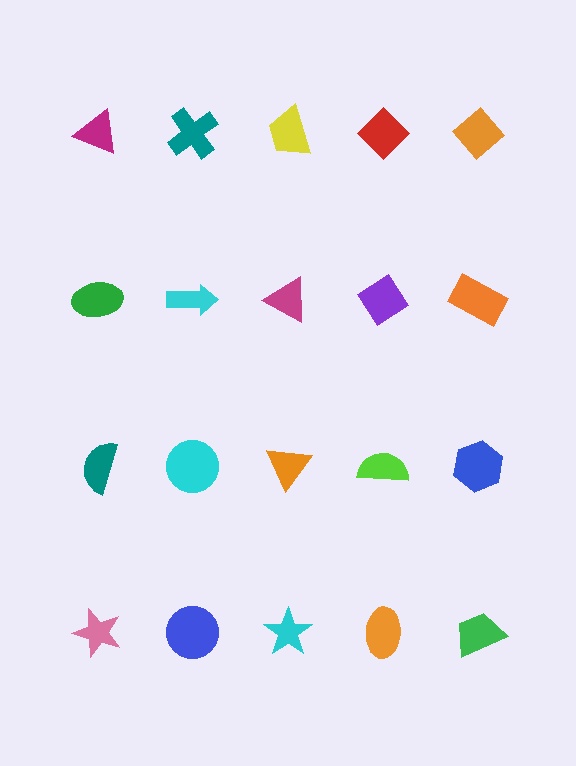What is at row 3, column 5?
A blue hexagon.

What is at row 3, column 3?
An orange triangle.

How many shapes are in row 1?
5 shapes.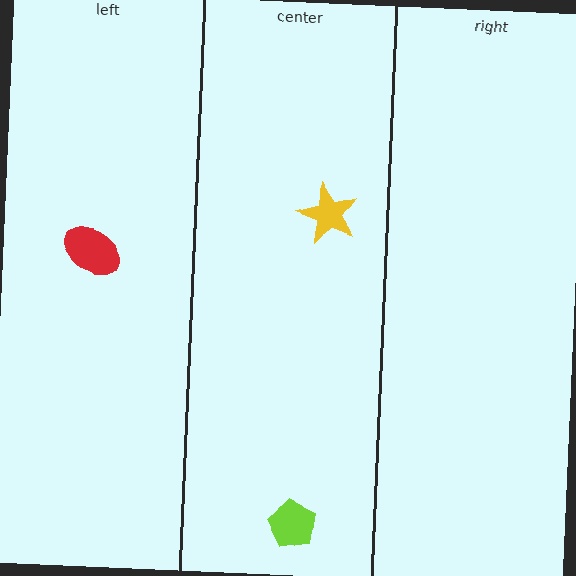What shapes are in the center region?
The lime pentagon, the yellow star.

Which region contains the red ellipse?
The left region.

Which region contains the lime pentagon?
The center region.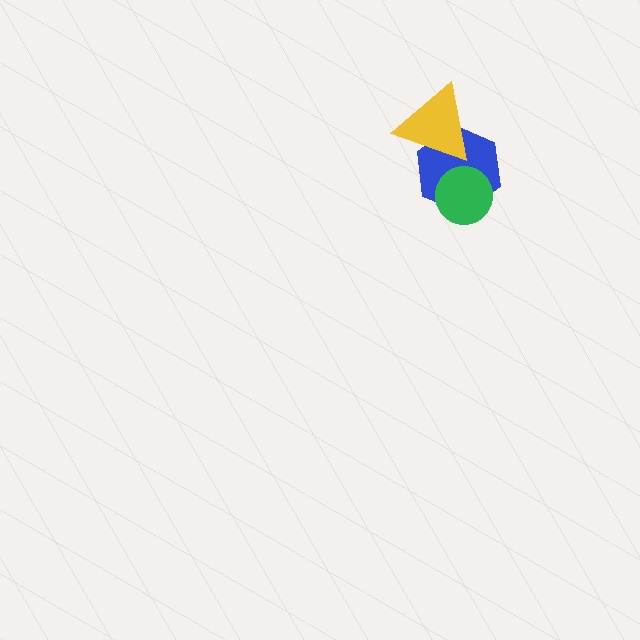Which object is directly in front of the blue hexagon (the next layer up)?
The green circle is directly in front of the blue hexagon.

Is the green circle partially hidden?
No, no other shape covers it.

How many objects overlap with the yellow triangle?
1 object overlaps with the yellow triangle.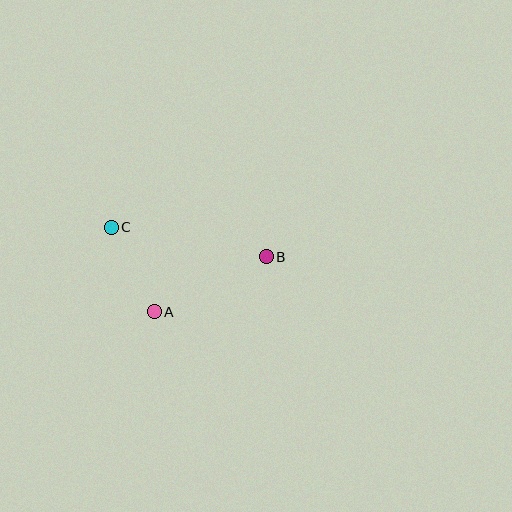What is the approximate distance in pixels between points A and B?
The distance between A and B is approximately 125 pixels.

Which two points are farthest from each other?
Points B and C are farthest from each other.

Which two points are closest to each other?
Points A and C are closest to each other.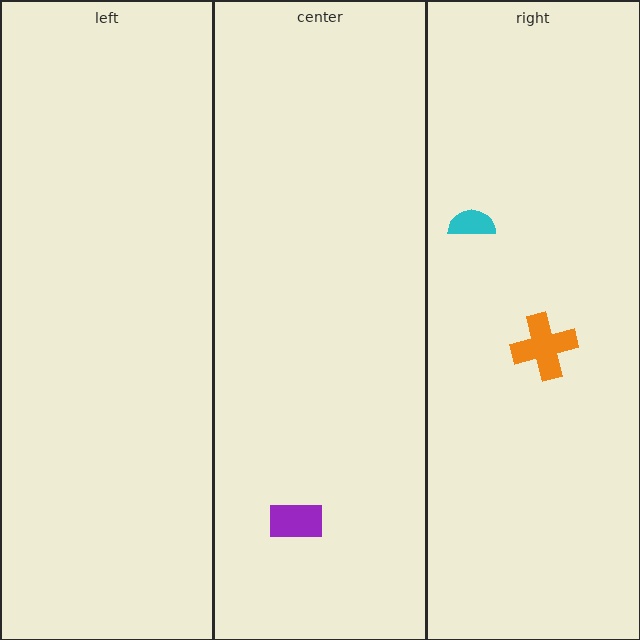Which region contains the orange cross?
The right region.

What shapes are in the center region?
The purple rectangle.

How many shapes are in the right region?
2.